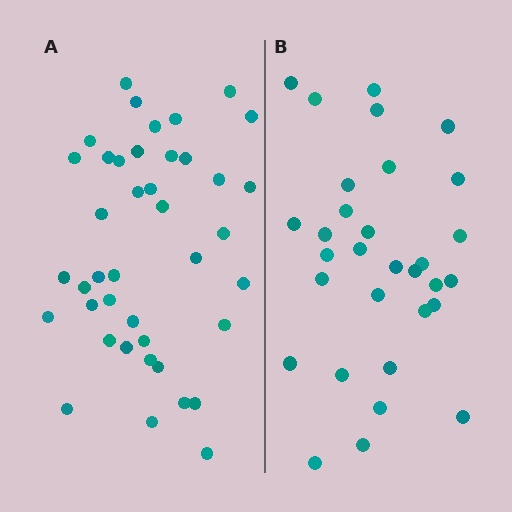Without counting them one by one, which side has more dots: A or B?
Region A (the left region) has more dots.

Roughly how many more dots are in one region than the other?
Region A has roughly 10 or so more dots than region B.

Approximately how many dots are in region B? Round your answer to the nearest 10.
About 30 dots. (The exact count is 31, which rounds to 30.)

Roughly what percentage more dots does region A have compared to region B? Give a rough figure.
About 30% more.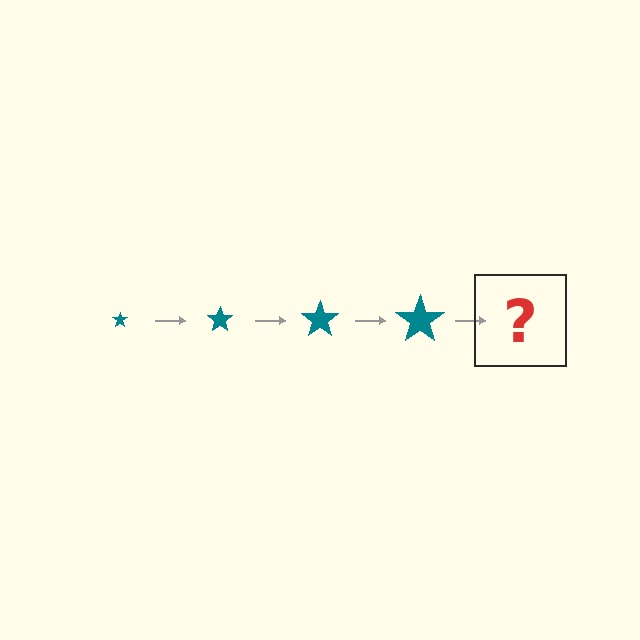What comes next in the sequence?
The next element should be a teal star, larger than the previous one.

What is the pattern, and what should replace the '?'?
The pattern is that the star gets progressively larger each step. The '?' should be a teal star, larger than the previous one.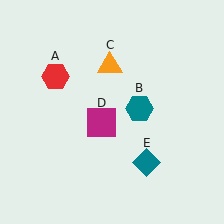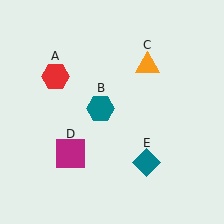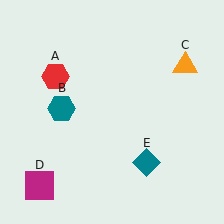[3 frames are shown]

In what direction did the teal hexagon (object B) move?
The teal hexagon (object B) moved left.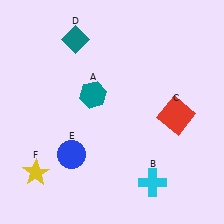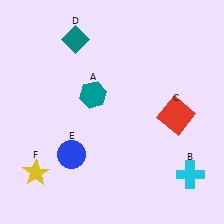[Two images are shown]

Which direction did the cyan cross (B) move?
The cyan cross (B) moved right.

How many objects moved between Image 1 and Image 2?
1 object moved between the two images.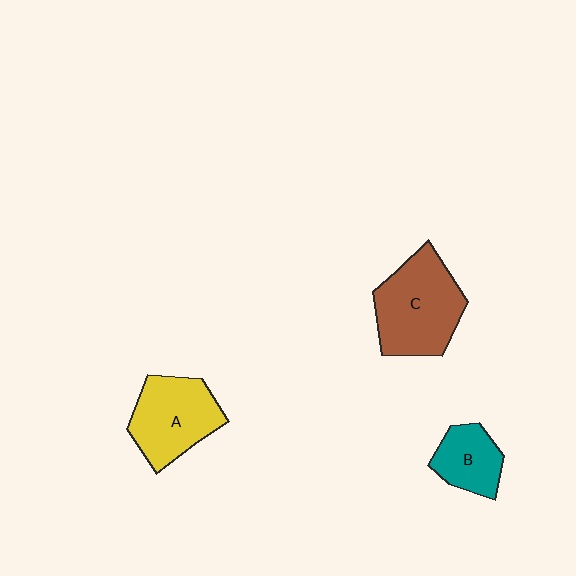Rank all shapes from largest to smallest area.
From largest to smallest: C (brown), A (yellow), B (teal).